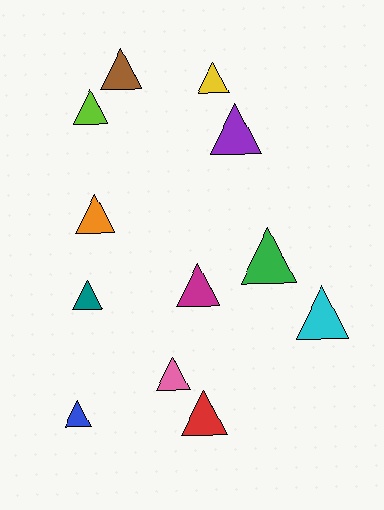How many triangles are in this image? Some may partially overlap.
There are 12 triangles.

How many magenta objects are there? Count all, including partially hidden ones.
There is 1 magenta object.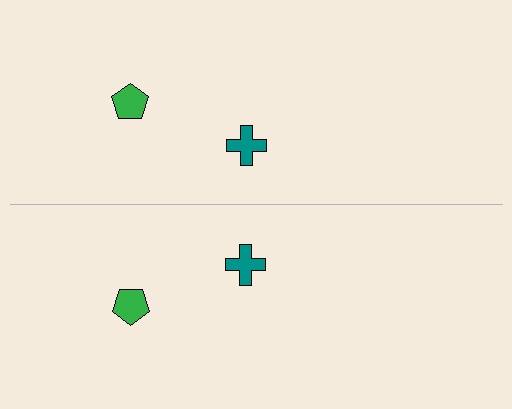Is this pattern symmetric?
Yes, this pattern has bilateral (reflection) symmetry.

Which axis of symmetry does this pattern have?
The pattern has a horizontal axis of symmetry running through the center of the image.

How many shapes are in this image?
There are 4 shapes in this image.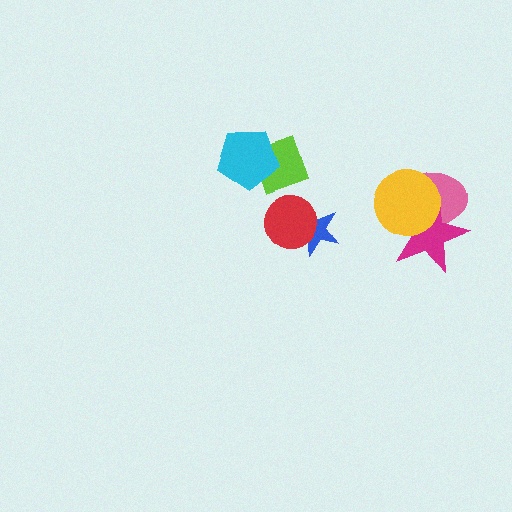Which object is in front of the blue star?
The red circle is in front of the blue star.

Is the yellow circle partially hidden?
No, no other shape covers it.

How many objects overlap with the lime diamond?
1 object overlaps with the lime diamond.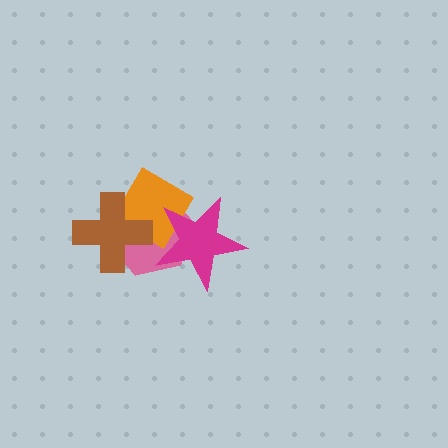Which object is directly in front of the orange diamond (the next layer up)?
The brown cross is directly in front of the orange diamond.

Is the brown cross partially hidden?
No, no other shape covers it.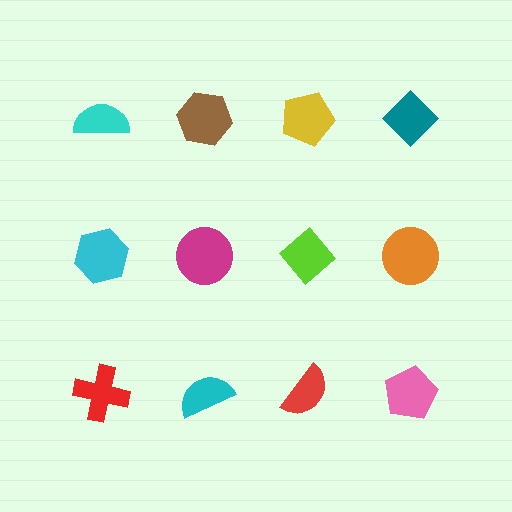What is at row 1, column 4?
A teal diamond.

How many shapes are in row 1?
4 shapes.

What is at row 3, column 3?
A red semicircle.